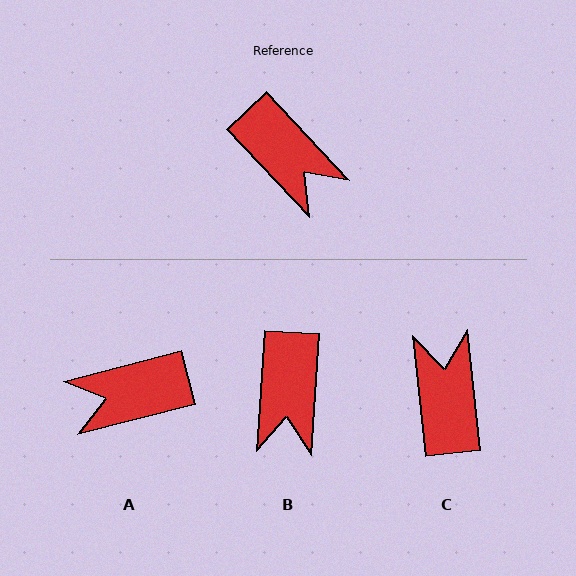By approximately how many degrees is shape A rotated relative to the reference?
Approximately 119 degrees clockwise.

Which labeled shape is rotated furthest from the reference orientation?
C, about 143 degrees away.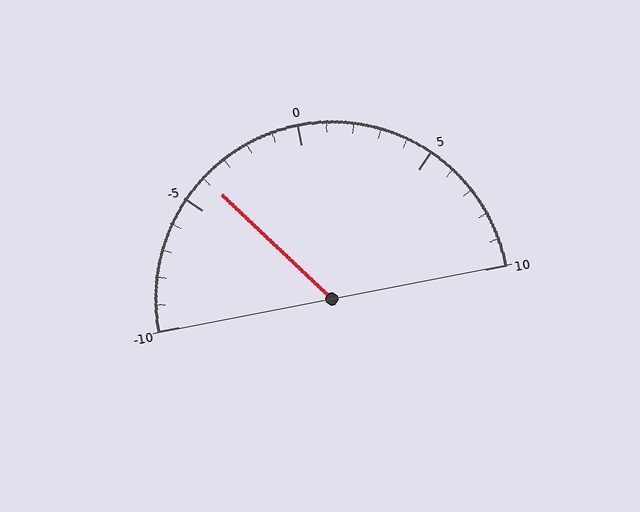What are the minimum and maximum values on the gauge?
The gauge ranges from -10 to 10.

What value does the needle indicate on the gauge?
The needle indicates approximately -4.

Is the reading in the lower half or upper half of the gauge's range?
The reading is in the lower half of the range (-10 to 10).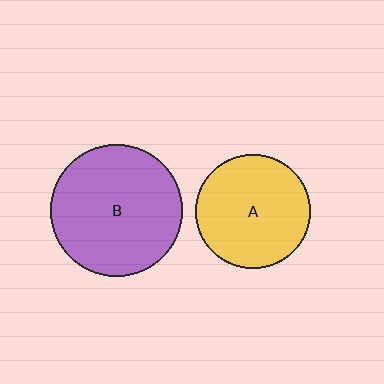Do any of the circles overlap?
No, none of the circles overlap.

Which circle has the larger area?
Circle B (purple).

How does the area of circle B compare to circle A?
Approximately 1.3 times.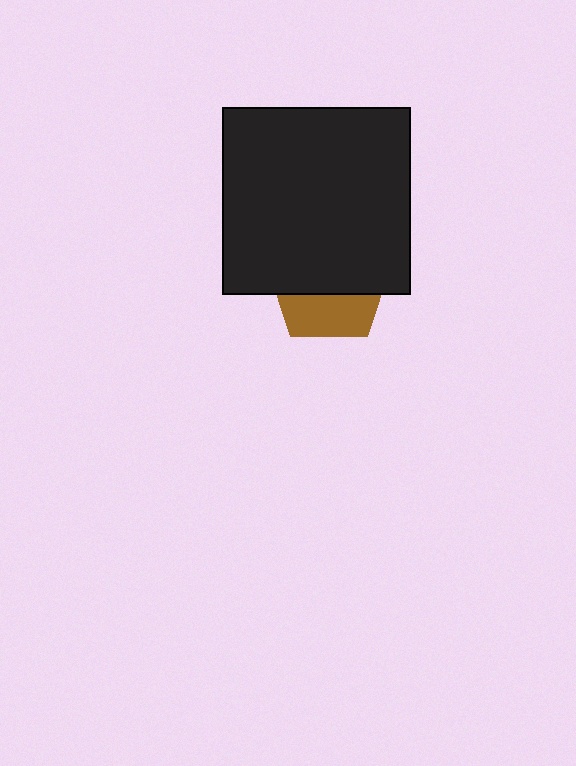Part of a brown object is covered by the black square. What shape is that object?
It is a pentagon.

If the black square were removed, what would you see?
You would see the complete brown pentagon.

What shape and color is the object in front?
The object in front is a black square.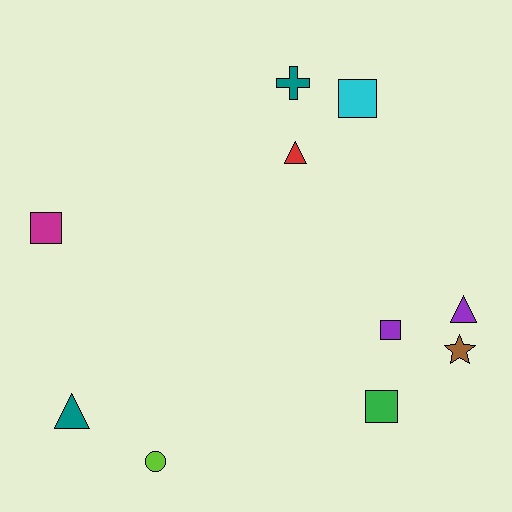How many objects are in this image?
There are 10 objects.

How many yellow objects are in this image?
There are no yellow objects.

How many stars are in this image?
There is 1 star.